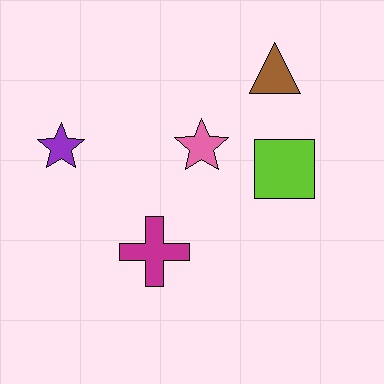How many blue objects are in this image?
There are no blue objects.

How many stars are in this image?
There are 2 stars.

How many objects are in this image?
There are 5 objects.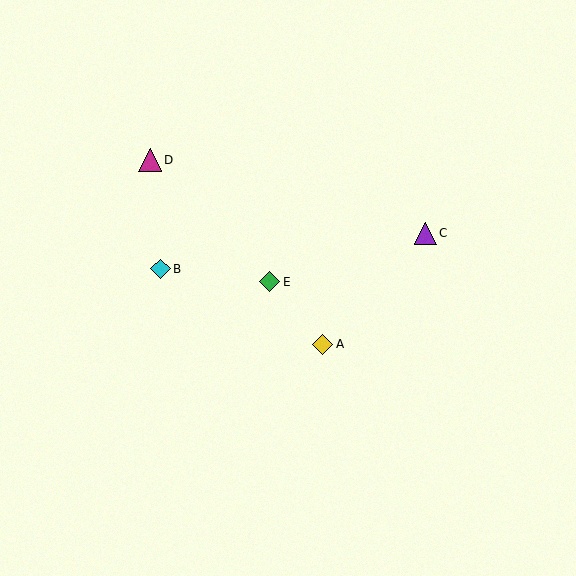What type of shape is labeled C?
Shape C is a purple triangle.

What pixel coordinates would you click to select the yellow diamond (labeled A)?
Click at (323, 344) to select the yellow diamond A.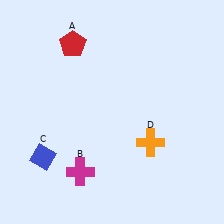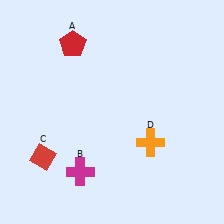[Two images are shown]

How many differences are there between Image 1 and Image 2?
There is 1 difference between the two images.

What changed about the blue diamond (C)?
In Image 1, C is blue. In Image 2, it changed to red.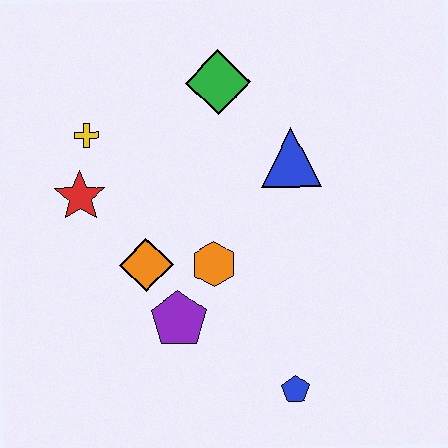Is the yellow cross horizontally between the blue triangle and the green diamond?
No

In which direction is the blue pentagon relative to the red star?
The blue pentagon is to the right of the red star.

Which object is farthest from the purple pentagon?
The green diamond is farthest from the purple pentagon.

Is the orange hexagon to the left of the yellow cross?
No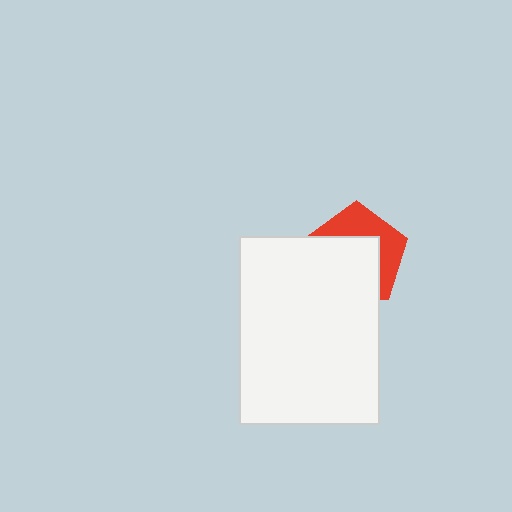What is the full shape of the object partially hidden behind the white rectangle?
The partially hidden object is a red pentagon.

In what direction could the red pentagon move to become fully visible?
The red pentagon could move toward the upper-right. That would shift it out from behind the white rectangle entirely.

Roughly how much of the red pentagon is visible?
A small part of it is visible (roughly 41%).